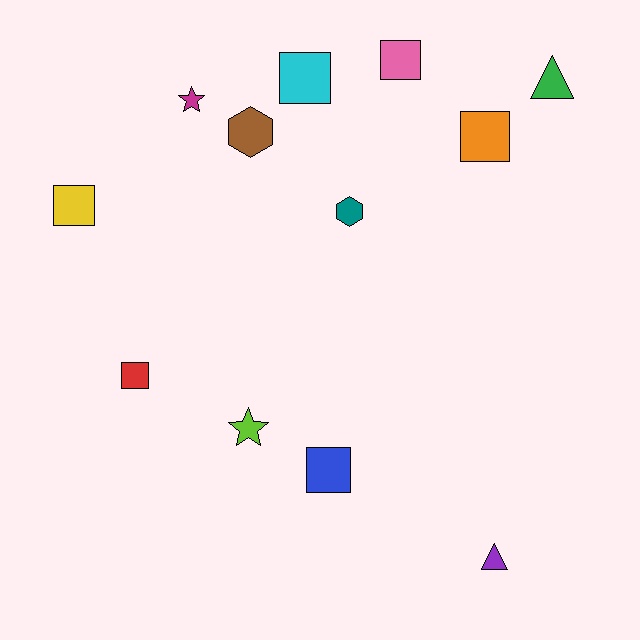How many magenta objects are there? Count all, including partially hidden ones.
There is 1 magenta object.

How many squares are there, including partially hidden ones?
There are 6 squares.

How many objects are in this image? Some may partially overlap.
There are 12 objects.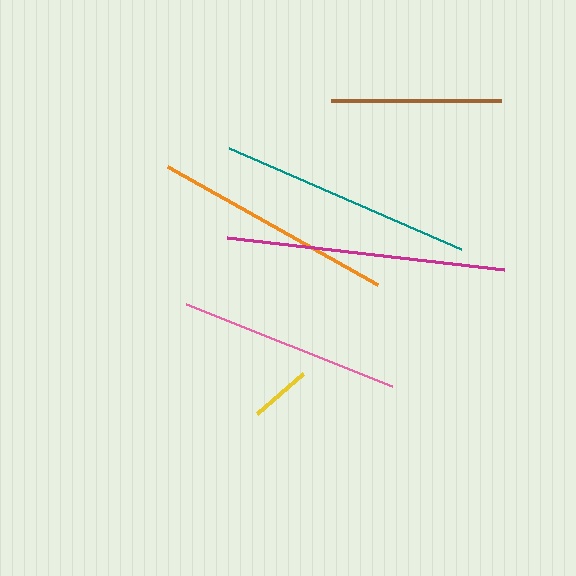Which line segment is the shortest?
The yellow line is the shortest at approximately 61 pixels.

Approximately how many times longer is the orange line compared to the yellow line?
The orange line is approximately 3.9 times the length of the yellow line.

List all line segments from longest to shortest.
From longest to shortest: magenta, teal, orange, pink, brown, yellow.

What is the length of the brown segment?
The brown segment is approximately 170 pixels long.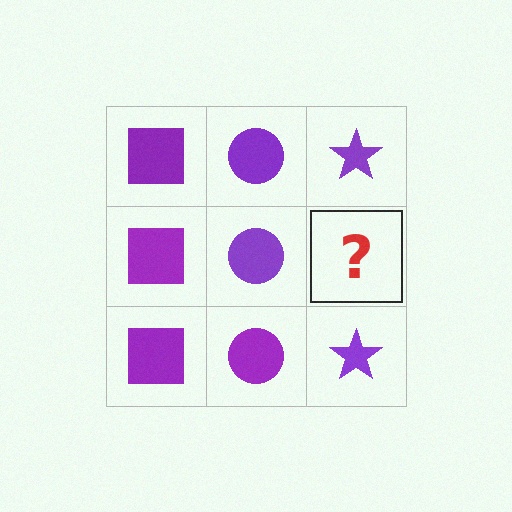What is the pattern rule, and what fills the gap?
The rule is that each column has a consistent shape. The gap should be filled with a purple star.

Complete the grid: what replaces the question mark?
The question mark should be replaced with a purple star.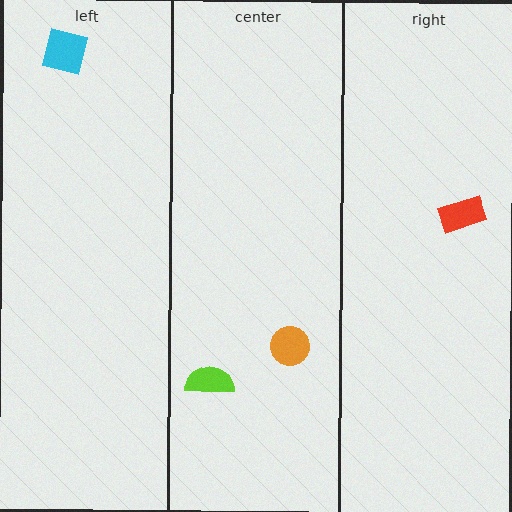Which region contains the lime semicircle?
The center region.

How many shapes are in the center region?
2.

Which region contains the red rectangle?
The right region.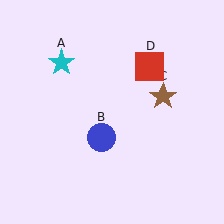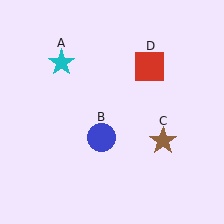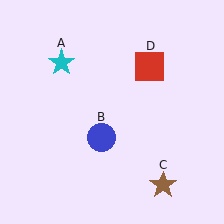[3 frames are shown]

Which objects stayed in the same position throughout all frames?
Cyan star (object A) and blue circle (object B) and red square (object D) remained stationary.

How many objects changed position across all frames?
1 object changed position: brown star (object C).